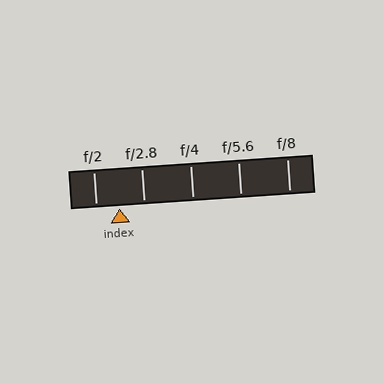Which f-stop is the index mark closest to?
The index mark is closest to f/2.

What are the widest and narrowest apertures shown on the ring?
The widest aperture shown is f/2 and the narrowest is f/8.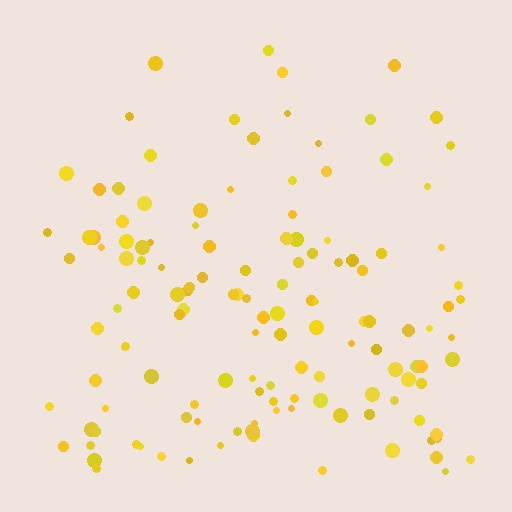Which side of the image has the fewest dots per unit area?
The top.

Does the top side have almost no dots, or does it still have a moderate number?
Still a moderate number, just noticeably fewer than the bottom.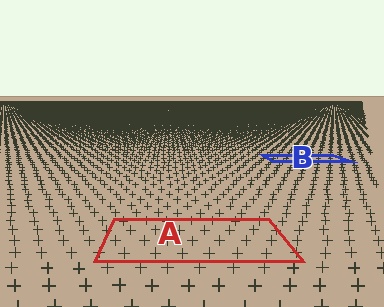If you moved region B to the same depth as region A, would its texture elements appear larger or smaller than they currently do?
They would appear larger. At a closer depth, the same texture elements are projected at a bigger on-screen size.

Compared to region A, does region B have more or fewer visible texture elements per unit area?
Region B has more texture elements per unit area — they are packed more densely because it is farther away.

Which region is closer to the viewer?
Region A is closer. The texture elements there are larger and more spread out.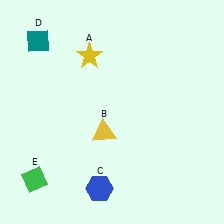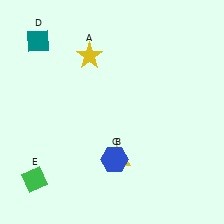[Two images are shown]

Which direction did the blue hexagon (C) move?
The blue hexagon (C) moved up.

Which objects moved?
The objects that moved are: the yellow triangle (B), the blue hexagon (C).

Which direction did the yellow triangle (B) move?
The yellow triangle (B) moved down.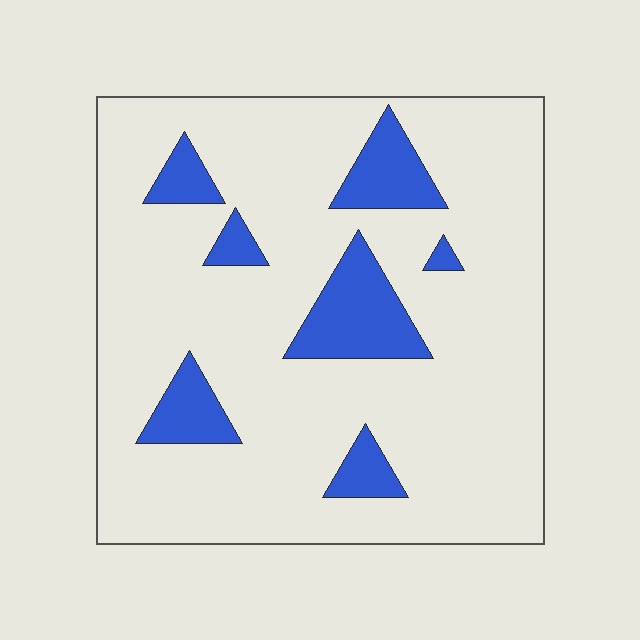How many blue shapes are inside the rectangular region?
7.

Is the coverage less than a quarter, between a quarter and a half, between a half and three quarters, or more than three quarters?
Less than a quarter.